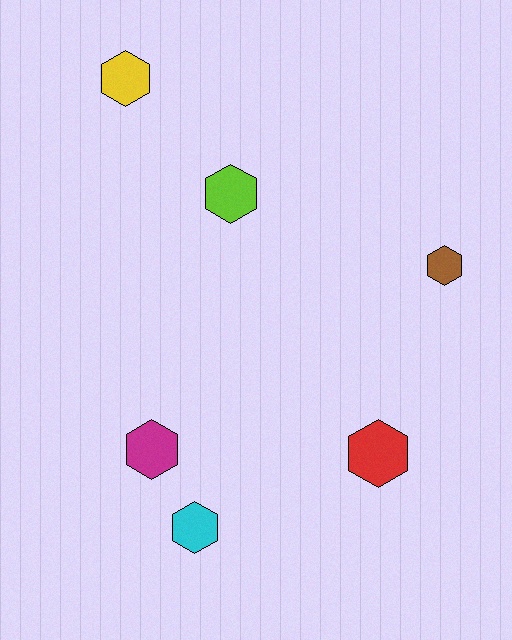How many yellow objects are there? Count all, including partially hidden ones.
There is 1 yellow object.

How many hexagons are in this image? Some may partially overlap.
There are 6 hexagons.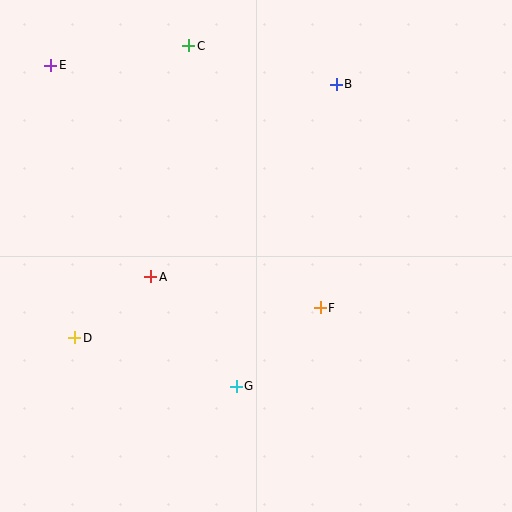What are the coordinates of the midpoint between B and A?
The midpoint between B and A is at (243, 181).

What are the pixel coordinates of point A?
Point A is at (151, 277).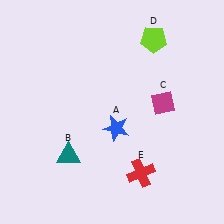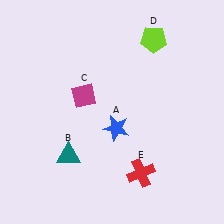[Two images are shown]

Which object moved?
The magenta diamond (C) moved left.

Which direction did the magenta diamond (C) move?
The magenta diamond (C) moved left.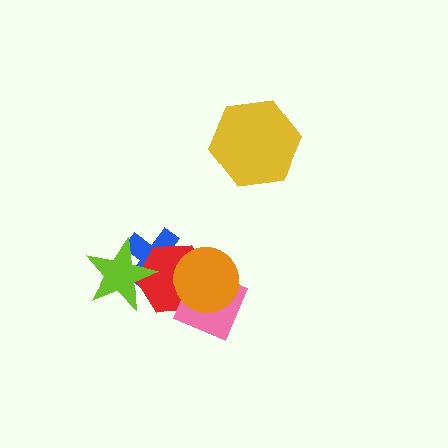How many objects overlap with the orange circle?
3 objects overlap with the orange circle.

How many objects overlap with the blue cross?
3 objects overlap with the blue cross.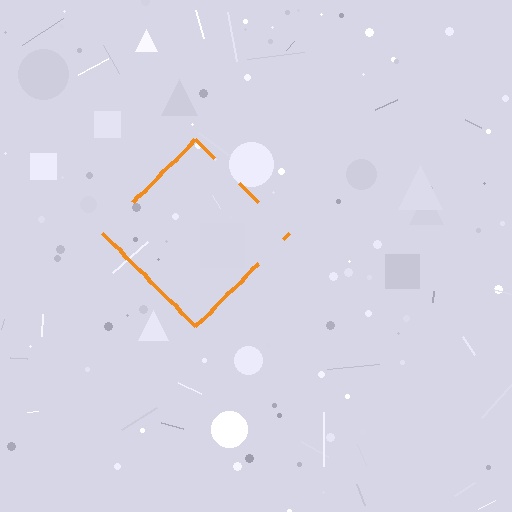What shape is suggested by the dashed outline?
The dashed outline suggests a diamond.